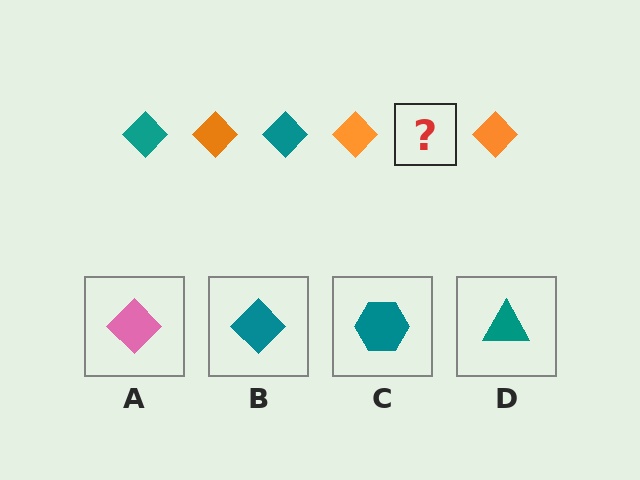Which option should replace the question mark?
Option B.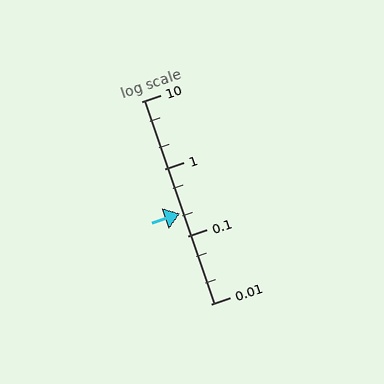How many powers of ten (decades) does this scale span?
The scale spans 3 decades, from 0.01 to 10.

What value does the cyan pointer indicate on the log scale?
The pointer indicates approximately 0.22.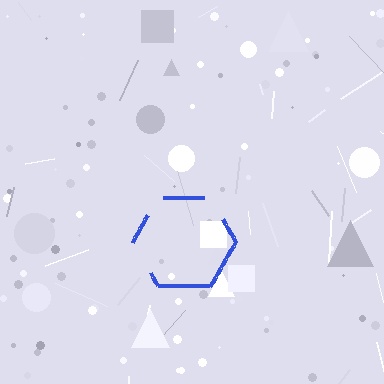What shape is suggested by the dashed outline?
The dashed outline suggests a hexagon.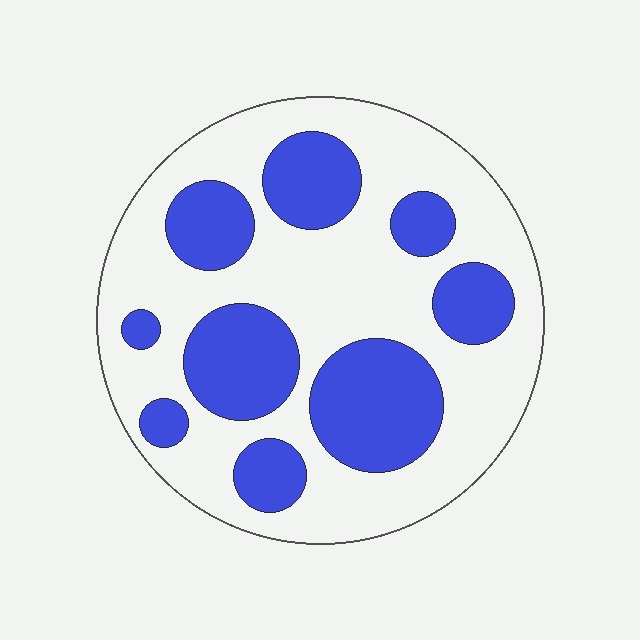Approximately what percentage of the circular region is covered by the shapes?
Approximately 35%.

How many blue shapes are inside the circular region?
9.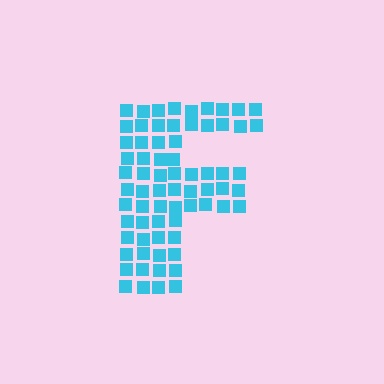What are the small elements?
The small elements are squares.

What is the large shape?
The large shape is the letter F.